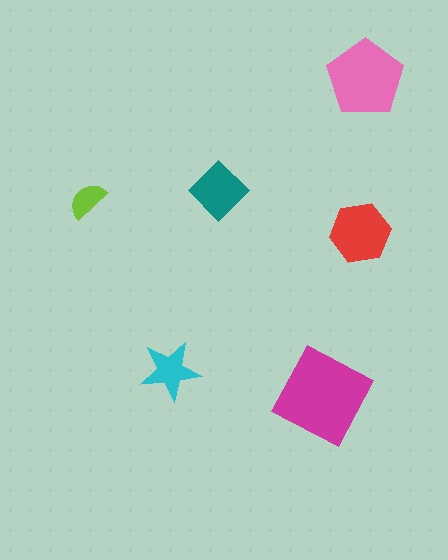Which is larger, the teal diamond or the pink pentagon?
The pink pentagon.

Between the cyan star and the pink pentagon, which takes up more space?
The pink pentagon.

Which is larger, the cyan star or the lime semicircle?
The cyan star.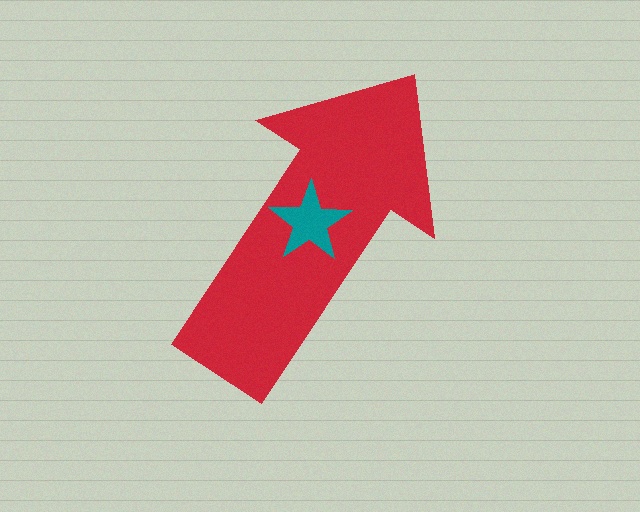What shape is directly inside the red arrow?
The teal star.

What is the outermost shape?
The red arrow.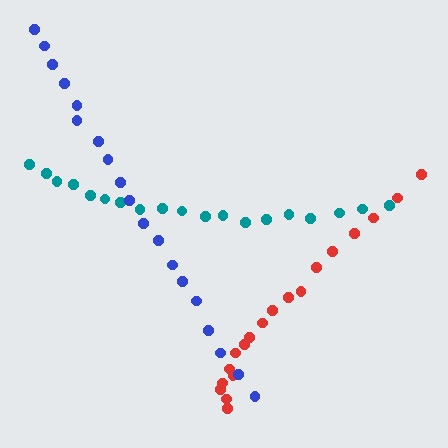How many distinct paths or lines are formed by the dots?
There are 3 distinct paths.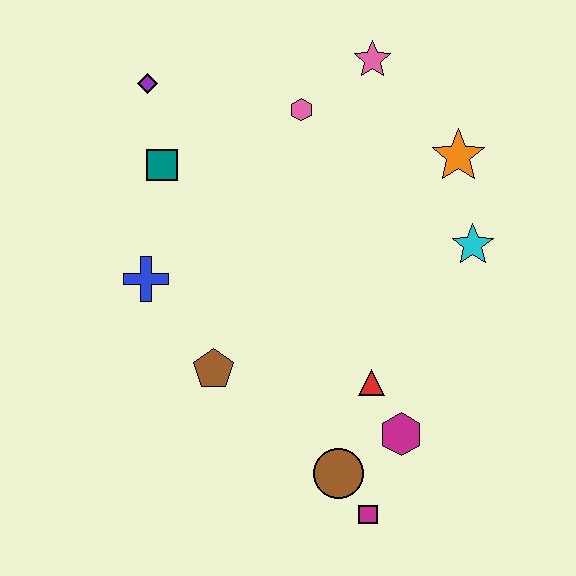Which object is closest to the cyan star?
The orange star is closest to the cyan star.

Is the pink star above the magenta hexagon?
Yes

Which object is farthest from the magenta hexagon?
The purple diamond is farthest from the magenta hexagon.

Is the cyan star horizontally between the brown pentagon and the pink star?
No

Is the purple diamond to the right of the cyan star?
No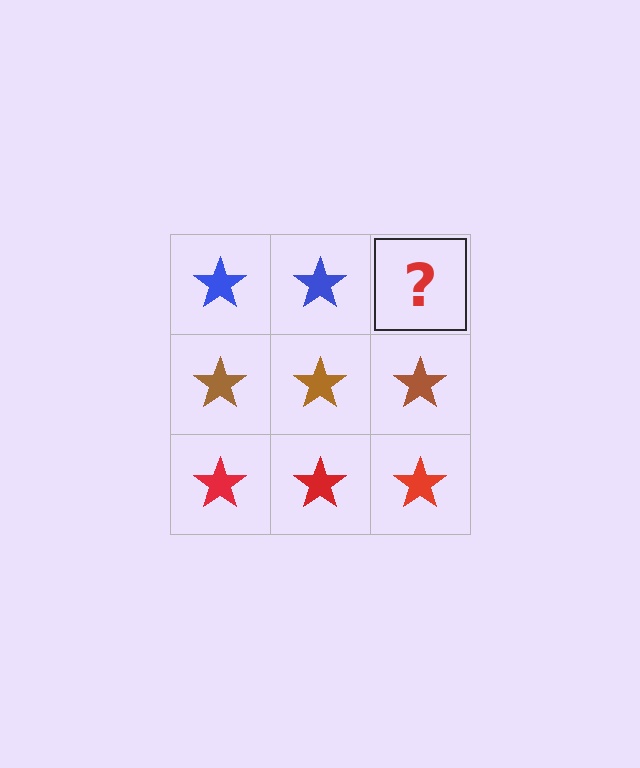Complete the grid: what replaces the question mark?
The question mark should be replaced with a blue star.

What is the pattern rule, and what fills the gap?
The rule is that each row has a consistent color. The gap should be filled with a blue star.